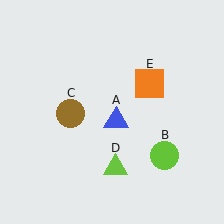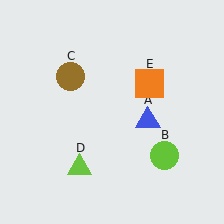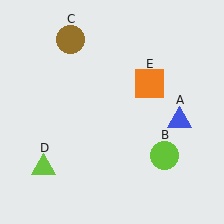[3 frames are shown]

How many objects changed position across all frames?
3 objects changed position: blue triangle (object A), brown circle (object C), lime triangle (object D).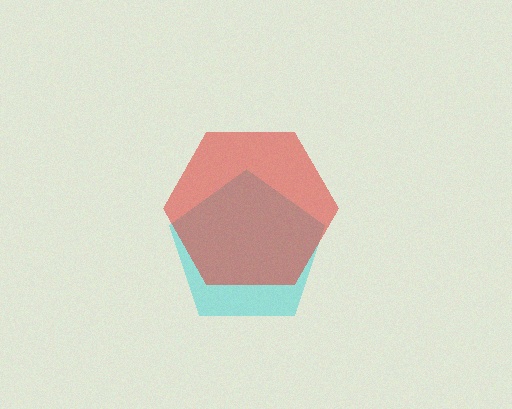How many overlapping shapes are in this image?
There are 2 overlapping shapes in the image.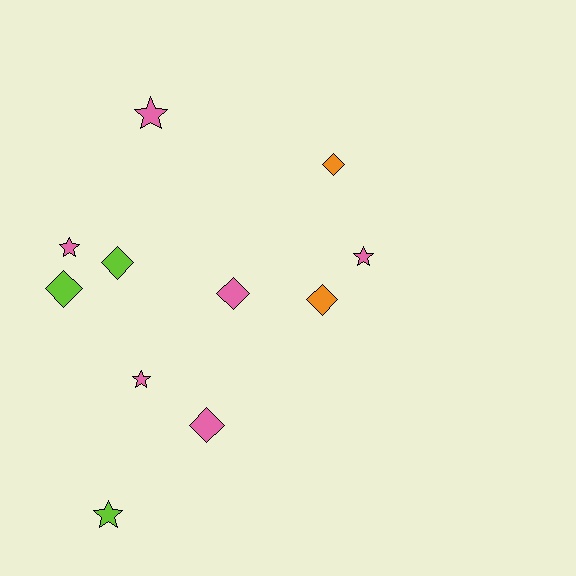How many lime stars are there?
There is 1 lime star.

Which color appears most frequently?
Pink, with 6 objects.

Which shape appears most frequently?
Diamond, with 6 objects.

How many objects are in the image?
There are 11 objects.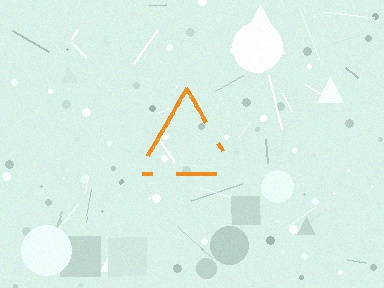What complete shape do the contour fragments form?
The contour fragments form a triangle.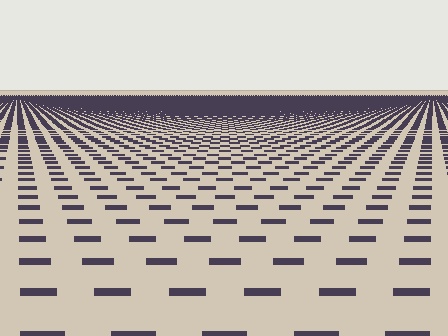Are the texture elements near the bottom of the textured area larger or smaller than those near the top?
Larger. Near the bottom, elements are closer to the viewer and appear at a bigger on-screen size.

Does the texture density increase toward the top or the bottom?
Density increases toward the top.